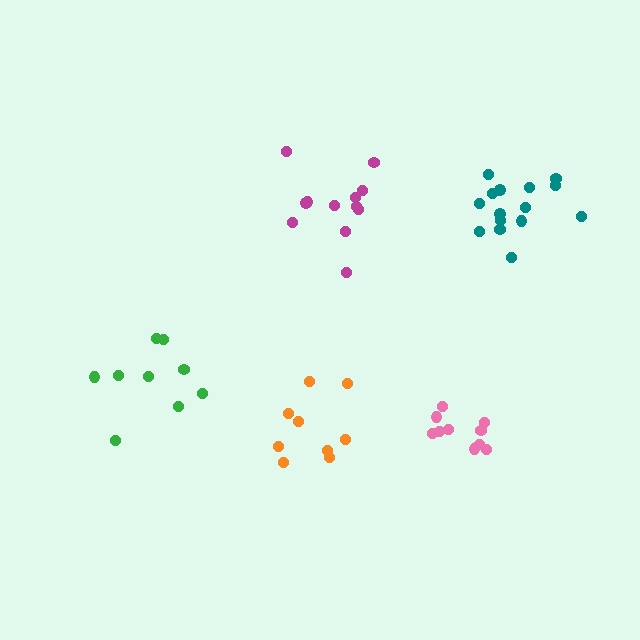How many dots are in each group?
Group 1: 15 dots, Group 2: 10 dots, Group 3: 9 dots, Group 4: 12 dots, Group 5: 9 dots (55 total).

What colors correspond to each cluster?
The clusters are colored: teal, pink, orange, magenta, green.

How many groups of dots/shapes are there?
There are 5 groups.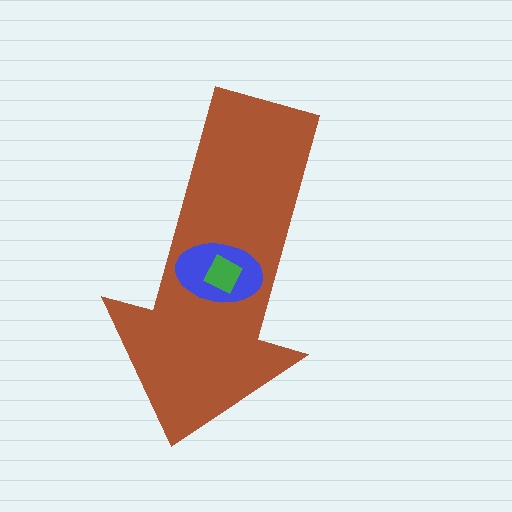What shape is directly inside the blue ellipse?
The green square.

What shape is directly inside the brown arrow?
The blue ellipse.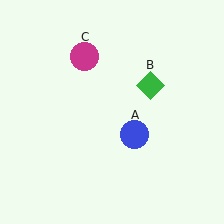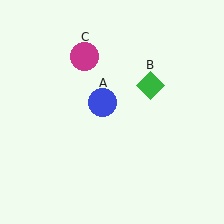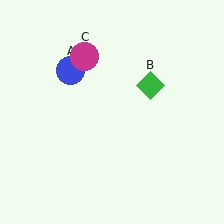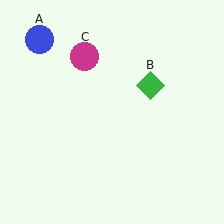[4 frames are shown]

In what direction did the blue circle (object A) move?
The blue circle (object A) moved up and to the left.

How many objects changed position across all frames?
1 object changed position: blue circle (object A).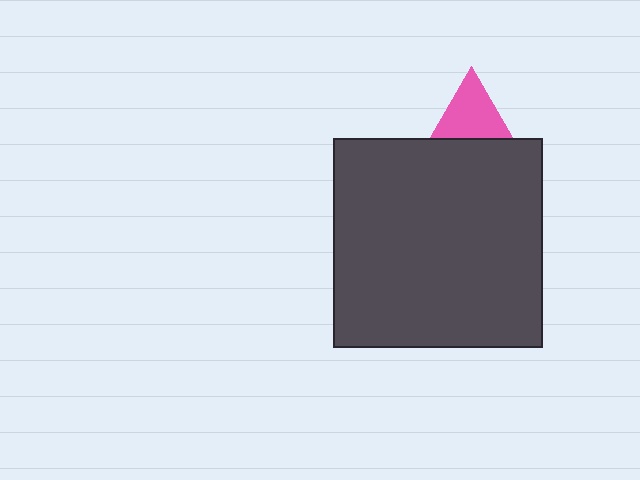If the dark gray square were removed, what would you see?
You would see the complete pink triangle.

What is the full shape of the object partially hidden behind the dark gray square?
The partially hidden object is a pink triangle.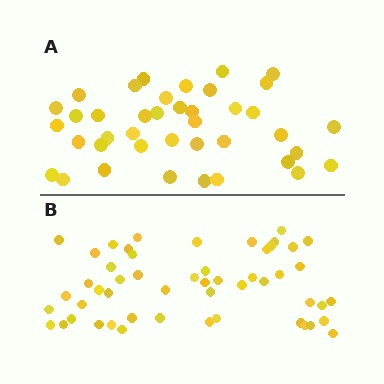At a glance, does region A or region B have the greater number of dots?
Region B (the bottom region) has more dots.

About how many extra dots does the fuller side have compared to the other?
Region B has roughly 12 or so more dots than region A.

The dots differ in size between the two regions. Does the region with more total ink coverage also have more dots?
No. Region A has more total ink coverage because its dots are larger, but region B actually contains more individual dots. Total area can be misleading — the number of items is what matters here.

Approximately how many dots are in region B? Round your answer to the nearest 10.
About 50 dots. (The exact count is 52, which rounds to 50.)